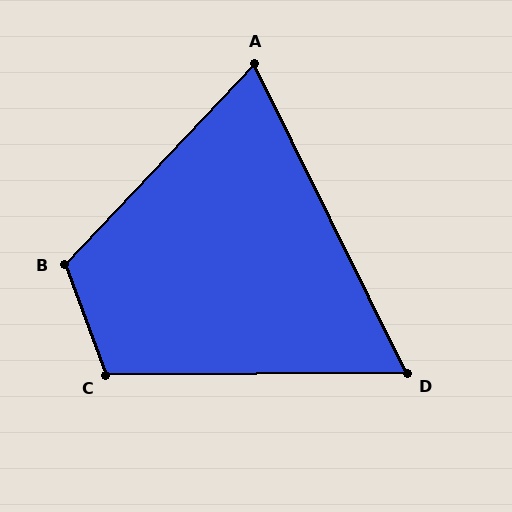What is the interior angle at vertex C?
Approximately 110 degrees (obtuse).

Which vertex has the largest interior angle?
B, at approximately 116 degrees.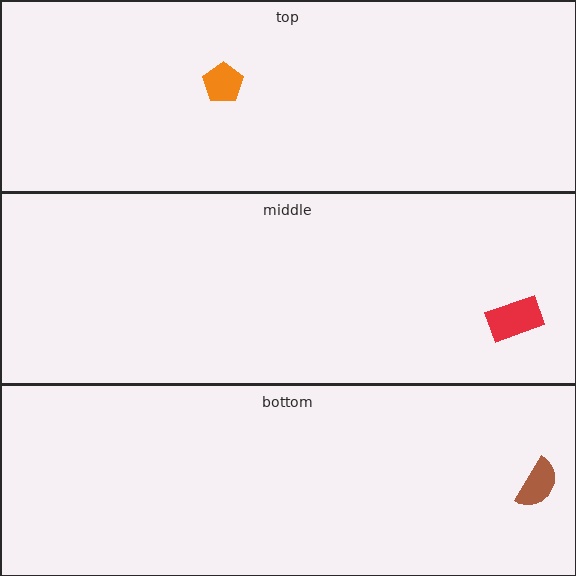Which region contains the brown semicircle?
The bottom region.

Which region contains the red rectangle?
The middle region.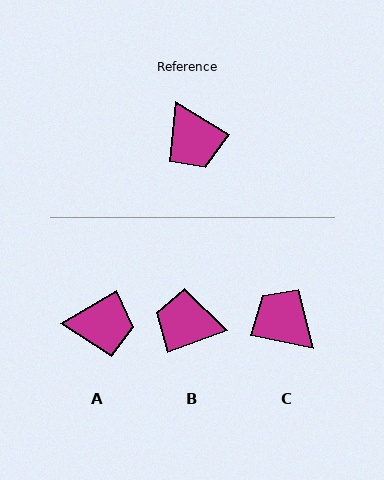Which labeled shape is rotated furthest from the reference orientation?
C, about 161 degrees away.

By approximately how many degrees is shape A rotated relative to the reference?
Approximately 62 degrees counter-clockwise.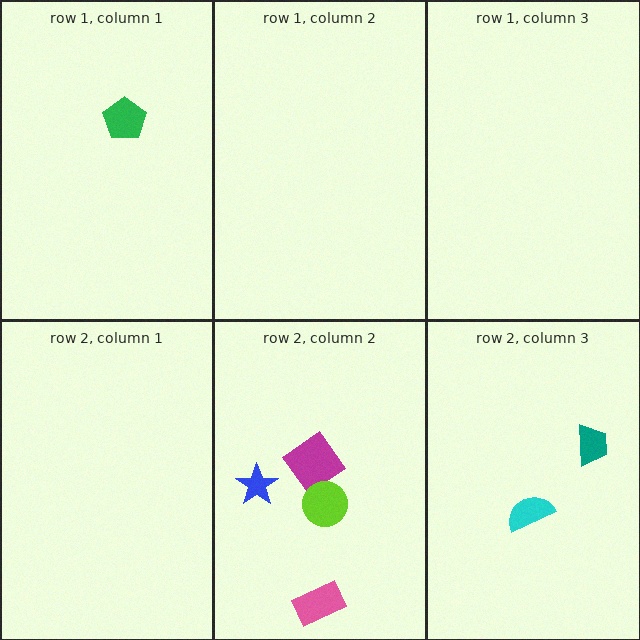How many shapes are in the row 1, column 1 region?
1.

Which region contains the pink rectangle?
The row 2, column 2 region.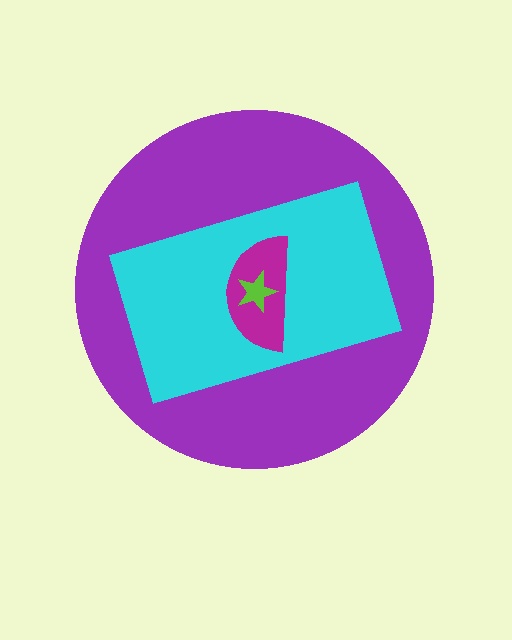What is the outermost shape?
The purple circle.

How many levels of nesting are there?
4.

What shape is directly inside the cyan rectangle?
The magenta semicircle.